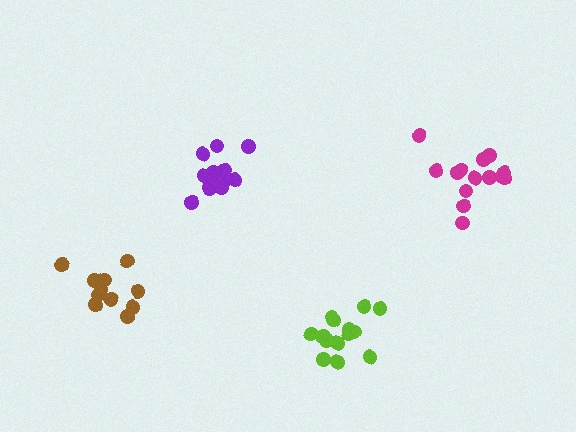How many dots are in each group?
Group 1: 12 dots, Group 2: 14 dots, Group 3: 14 dots, Group 4: 12 dots (52 total).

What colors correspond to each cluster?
The clusters are colored: brown, lime, magenta, purple.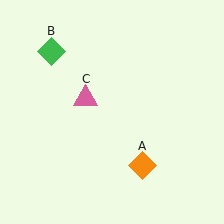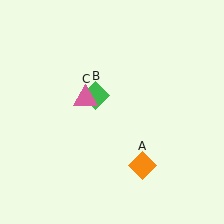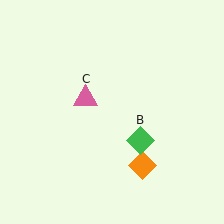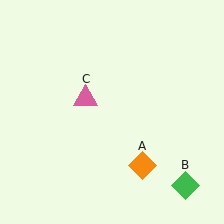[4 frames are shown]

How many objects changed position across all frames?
1 object changed position: green diamond (object B).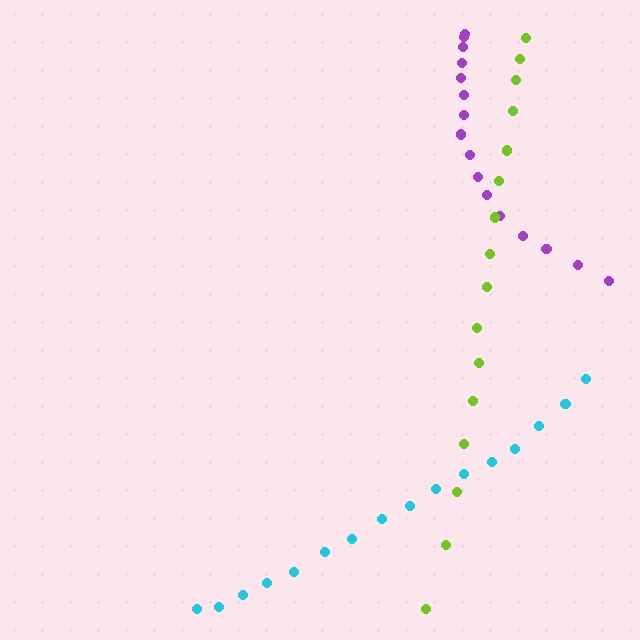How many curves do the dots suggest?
There are 3 distinct paths.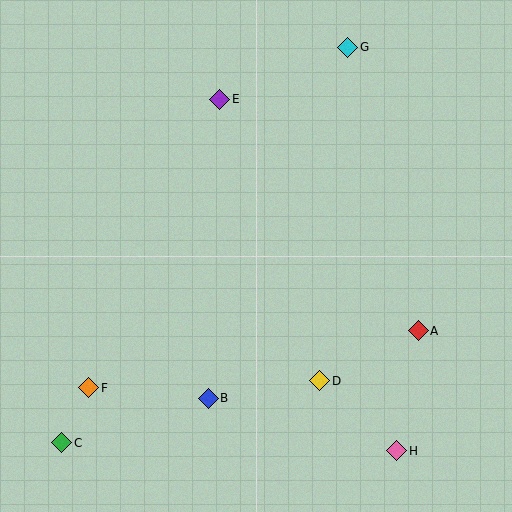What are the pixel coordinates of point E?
Point E is at (220, 99).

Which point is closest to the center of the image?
Point D at (320, 381) is closest to the center.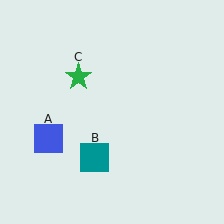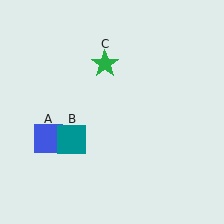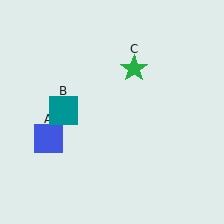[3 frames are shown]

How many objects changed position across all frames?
2 objects changed position: teal square (object B), green star (object C).